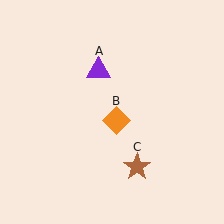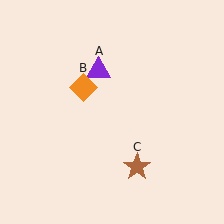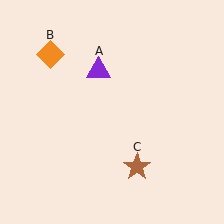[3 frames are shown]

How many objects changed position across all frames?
1 object changed position: orange diamond (object B).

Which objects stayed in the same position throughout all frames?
Purple triangle (object A) and brown star (object C) remained stationary.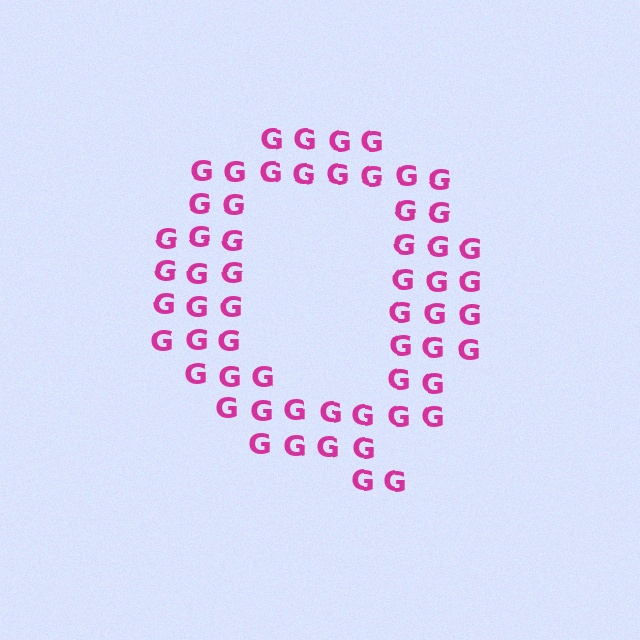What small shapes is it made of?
It is made of small letter G's.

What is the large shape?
The large shape is the letter Q.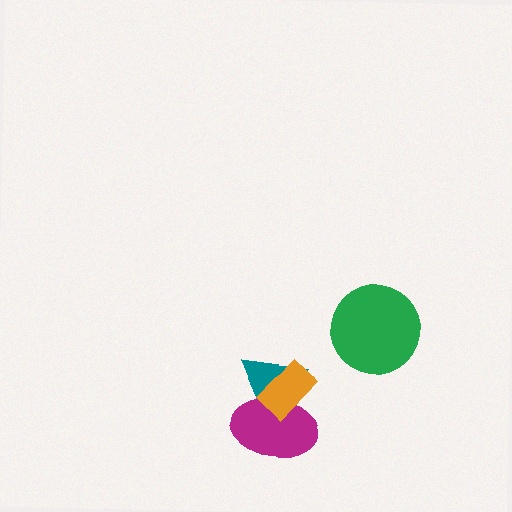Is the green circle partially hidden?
No, no other shape covers it.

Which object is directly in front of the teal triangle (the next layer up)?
The magenta ellipse is directly in front of the teal triangle.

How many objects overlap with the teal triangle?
2 objects overlap with the teal triangle.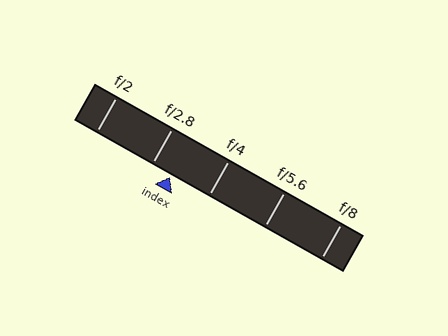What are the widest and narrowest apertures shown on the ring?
The widest aperture shown is f/2 and the narrowest is f/8.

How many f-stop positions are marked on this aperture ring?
There are 5 f-stop positions marked.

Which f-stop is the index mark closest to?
The index mark is closest to f/2.8.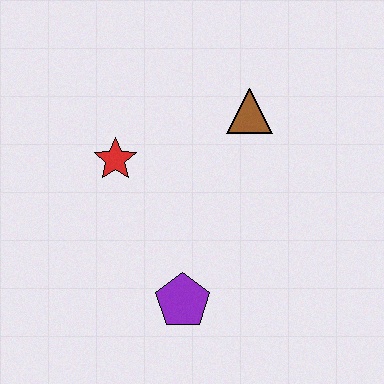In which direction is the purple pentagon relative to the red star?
The purple pentagon is below the red star.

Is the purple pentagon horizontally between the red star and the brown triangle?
Yes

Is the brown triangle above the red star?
Yes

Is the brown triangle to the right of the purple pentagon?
Yes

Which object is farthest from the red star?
The purple pentagon is farthest from the red star.